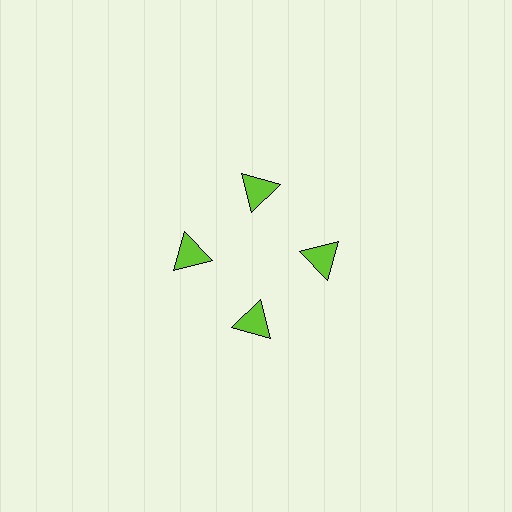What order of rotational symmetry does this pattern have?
This pattern has 4-fold rotational symmetry.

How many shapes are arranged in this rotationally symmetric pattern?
There are 4 shapes, arranged in 4 groups of 1.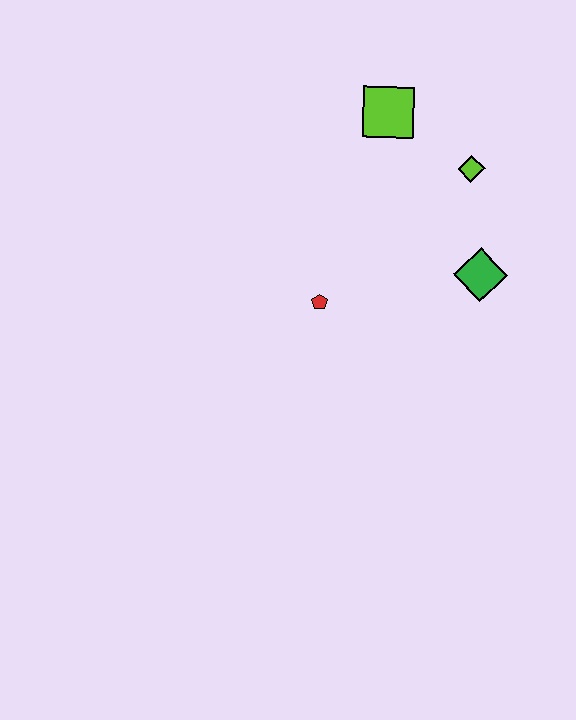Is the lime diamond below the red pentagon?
No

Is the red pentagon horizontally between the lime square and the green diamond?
No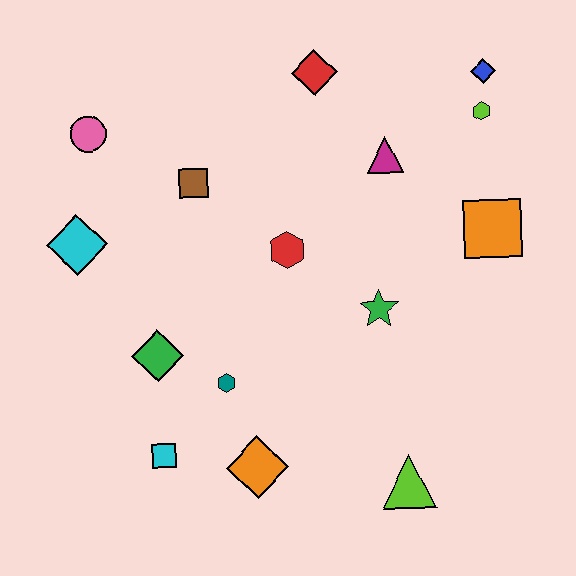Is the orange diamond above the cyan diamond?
No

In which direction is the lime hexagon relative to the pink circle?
The lime hexagon is to the right of the pink circle.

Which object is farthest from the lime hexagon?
The cyan square is farthest from the lime hexagon.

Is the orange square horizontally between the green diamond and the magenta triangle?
No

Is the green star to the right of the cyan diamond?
Yes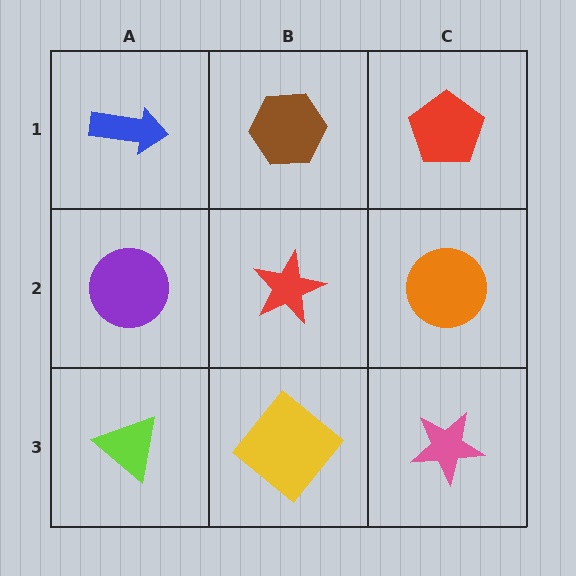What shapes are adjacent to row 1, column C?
An orange circle (row 2, column C), a brown hexagon (row 1, column B).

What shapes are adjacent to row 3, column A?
A purple circle (row 2, column A), a yellow diamond (row 3, column B).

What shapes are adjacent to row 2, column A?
A blue arrow (row 1, column A), a lime triangle (row 3, column A), a red star (row 2, column B).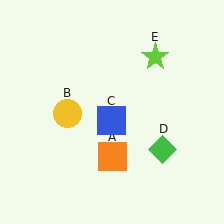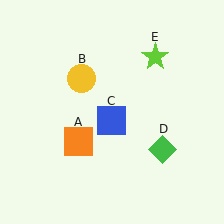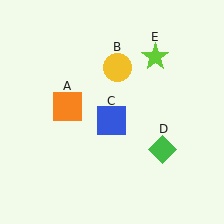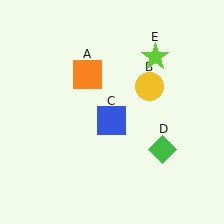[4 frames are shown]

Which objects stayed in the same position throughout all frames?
Blue square (object C) and green diamond (object D) and lime star (object E) remained stationary.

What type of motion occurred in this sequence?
The orange square (object A), yellow circle (object B) rotated clockwise around the center of the scene.